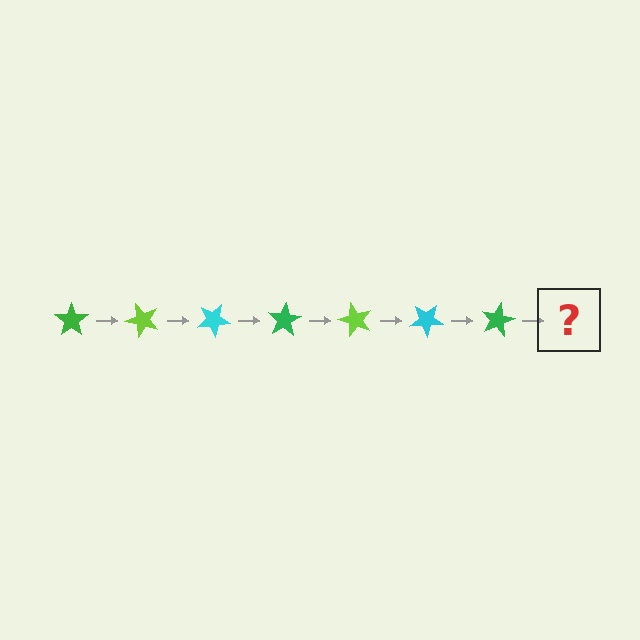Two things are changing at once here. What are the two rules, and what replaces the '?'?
The two rules are that it rotates 50 degrees each step and the color cycles through green, lime, and cyan. The '?' should be a lime star, rotated 350 degrees from the start.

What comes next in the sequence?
The next element should be a lime star, rotated 350 degrees from the start.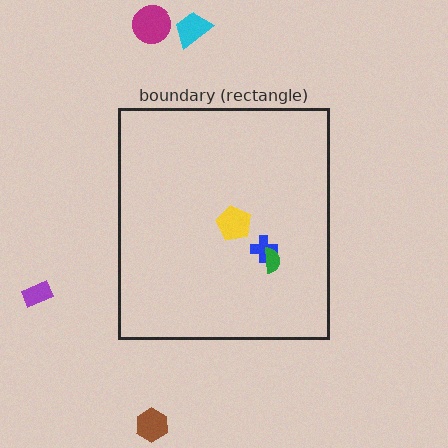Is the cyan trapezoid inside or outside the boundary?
Outside.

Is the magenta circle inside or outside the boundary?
Outside.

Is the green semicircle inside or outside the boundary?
Inside.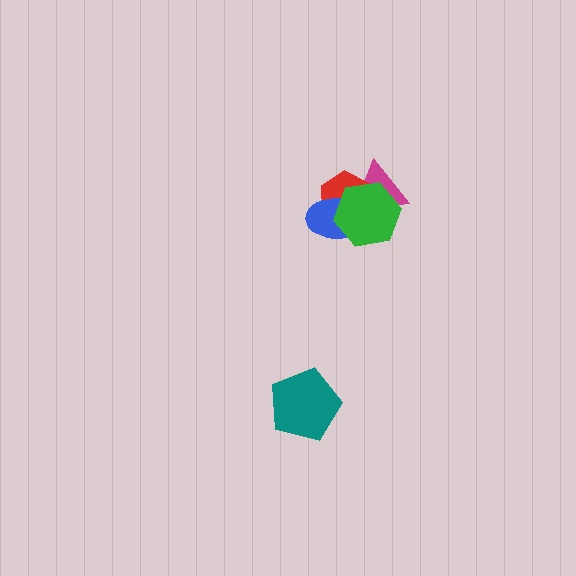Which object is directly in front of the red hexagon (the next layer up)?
The blue ellipse is directly in front of the red hexagon.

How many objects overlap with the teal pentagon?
0 objects overlap with the teal pentagon.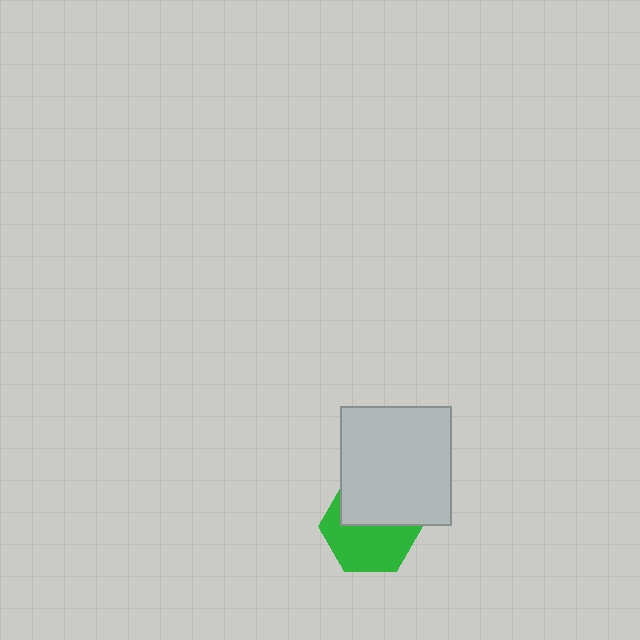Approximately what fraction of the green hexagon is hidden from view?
Roughly 43% of the green hexagon is hidden behind the light gray rectangle.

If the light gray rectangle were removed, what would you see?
You would see the complete green hexagon.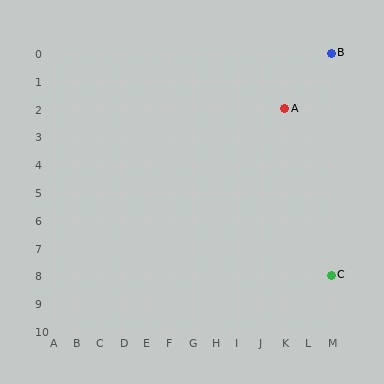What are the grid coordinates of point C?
Point C is at grid coordinates (M, 8).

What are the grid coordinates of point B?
Point B is at grid coordinates (M, 0).